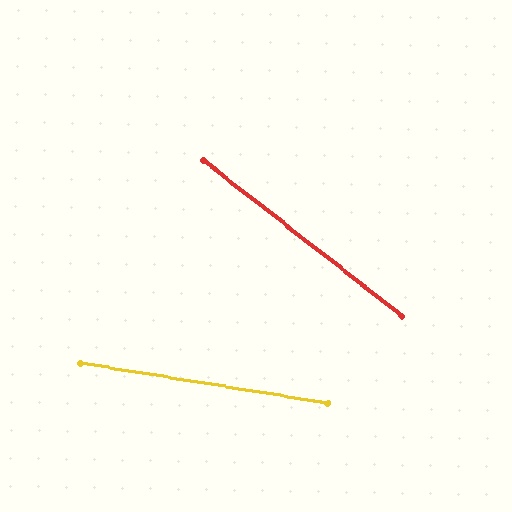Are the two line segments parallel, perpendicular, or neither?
Neither parallel nor perpendicular — they differ by about 29°.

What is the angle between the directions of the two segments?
Approximately 29 degrees.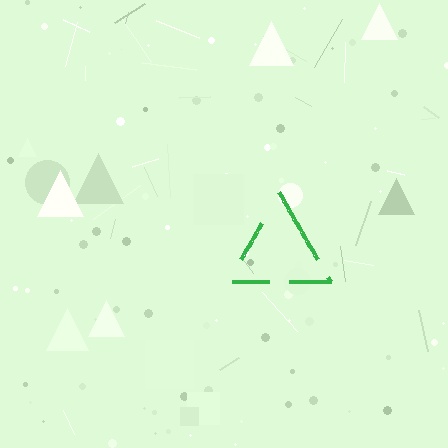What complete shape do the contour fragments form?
The contour fragments form a triangle.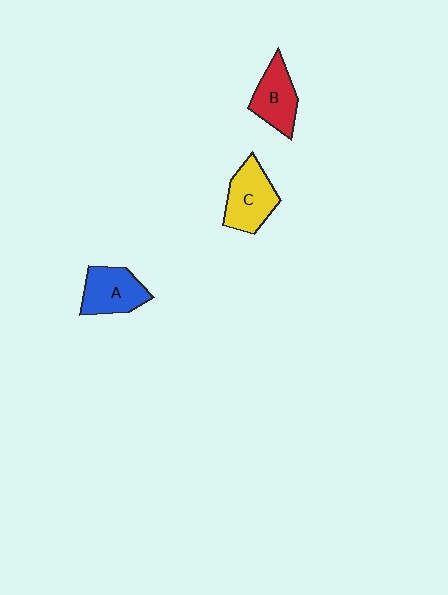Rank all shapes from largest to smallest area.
From largest to smallest: C (yellow), A (blue), B (red).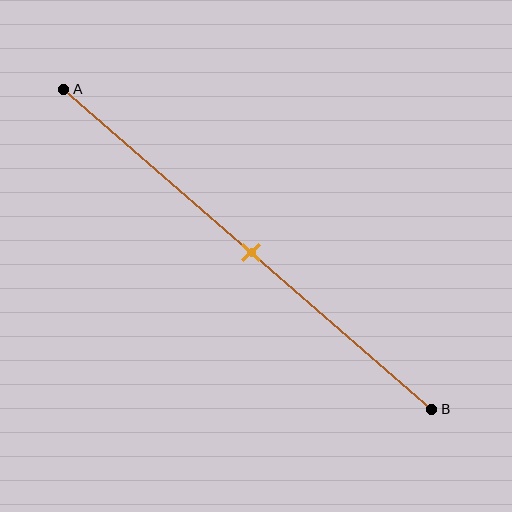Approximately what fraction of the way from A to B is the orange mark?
The orange mark is approximately 50% of the way from A to B.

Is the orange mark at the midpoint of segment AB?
Yes, the mark is approximately at the midpoint.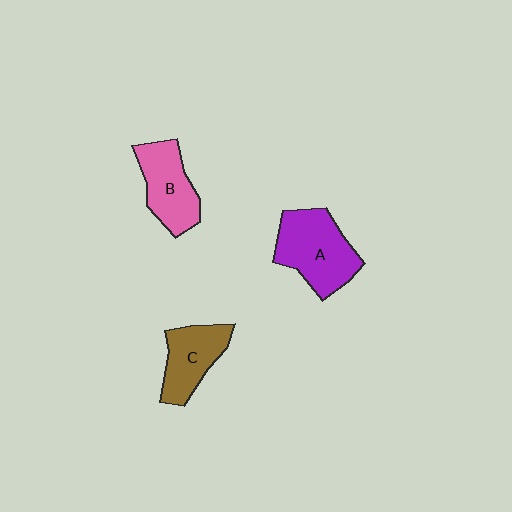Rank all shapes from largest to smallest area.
From largest to smallest: A (purple), B (pink), C (brown).